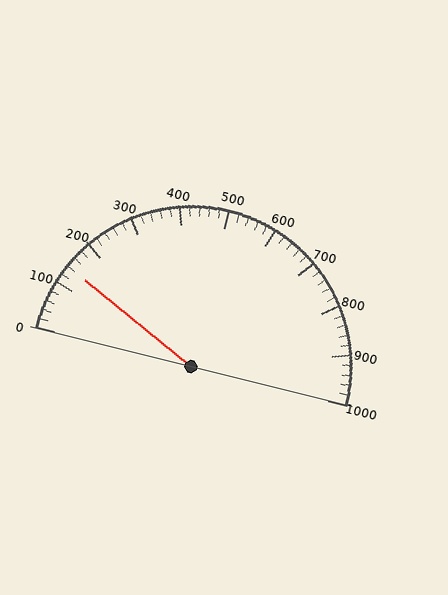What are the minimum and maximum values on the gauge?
The gauge ranges from 0 to 1000.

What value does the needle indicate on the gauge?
The needle indicates approximately 140.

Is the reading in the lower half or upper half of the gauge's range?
The reading is in the lower half of the range (0 to 1000).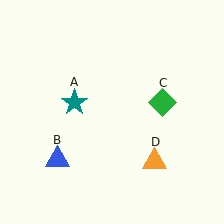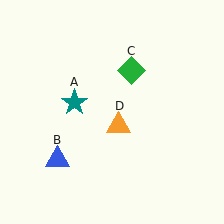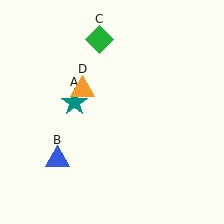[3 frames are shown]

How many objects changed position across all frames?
2 objects changed position: green diamond (object C), orange triangle (object D).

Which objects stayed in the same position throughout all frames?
Teal star (object A) and blue triangle (object B) remained stationary.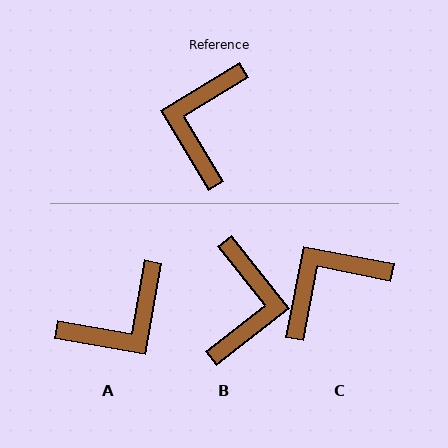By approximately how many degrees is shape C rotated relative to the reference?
Approximately 42 degrees clockwise.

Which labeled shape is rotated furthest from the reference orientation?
B, about 173 degrees away.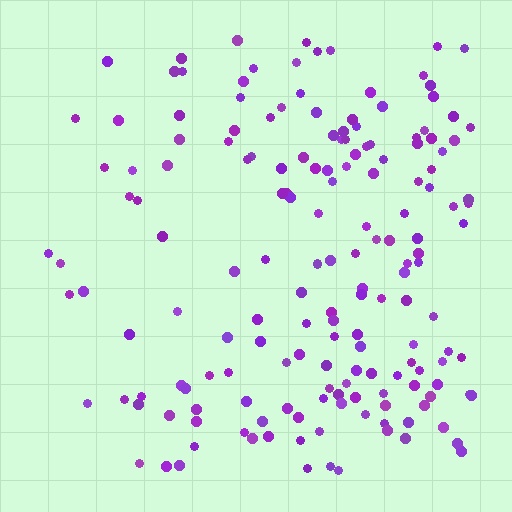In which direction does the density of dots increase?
From left to right, with the right side densest.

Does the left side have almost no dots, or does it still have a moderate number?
Still a moderate number, just noticeably fewer than the right.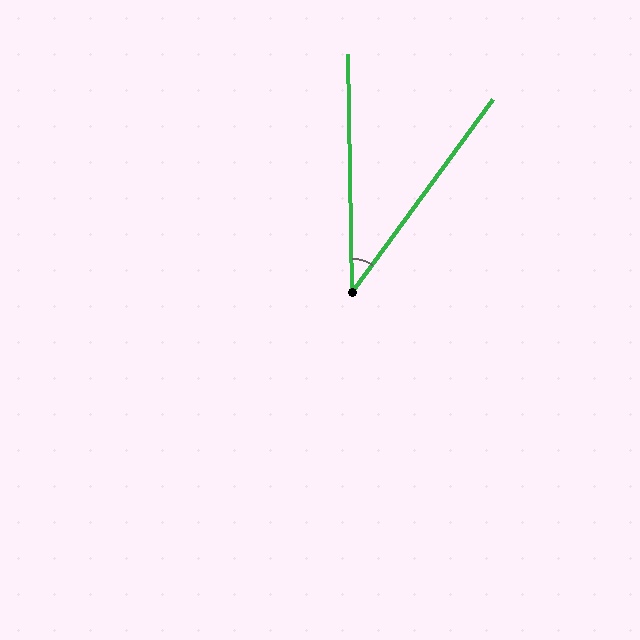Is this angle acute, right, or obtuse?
It is acute.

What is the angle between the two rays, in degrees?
Approximately 37 degrees.